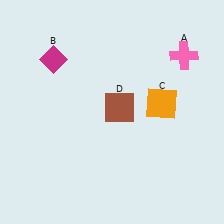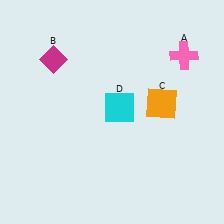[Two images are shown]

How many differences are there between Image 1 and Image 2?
There is 1 difference between the two images.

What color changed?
The square (D) changed from brown in Image 1 to cyan in Image 2.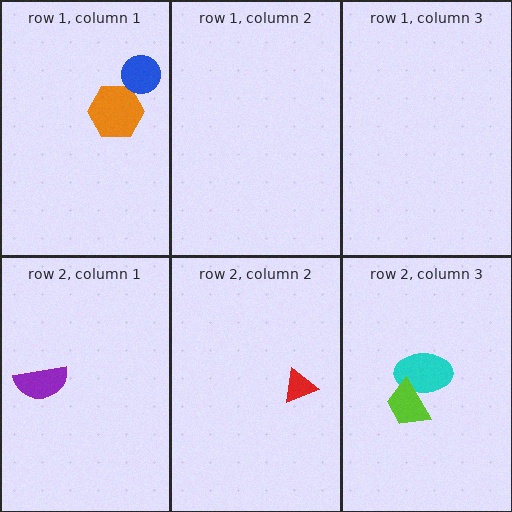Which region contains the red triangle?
The row 2, column 2 region.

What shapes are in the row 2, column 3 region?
The cyan ellipse, the lime trapezoid.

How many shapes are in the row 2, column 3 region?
2.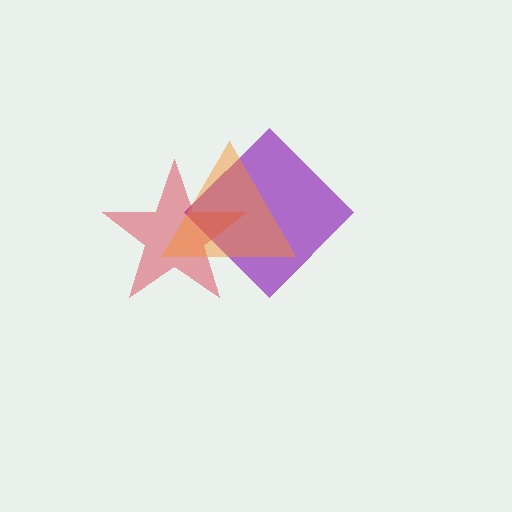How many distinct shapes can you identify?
There are 3 distinct shapes: a purple diamond, a red star, an orange triangle.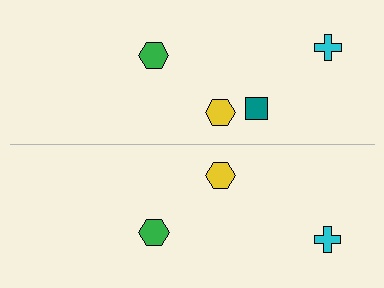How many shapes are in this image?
There are 7 shapes in this image.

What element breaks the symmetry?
A teal square is missing from the bottom side.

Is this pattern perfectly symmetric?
No, the pattern is not perfectly symmetric. A teal square is missing from the bottom side.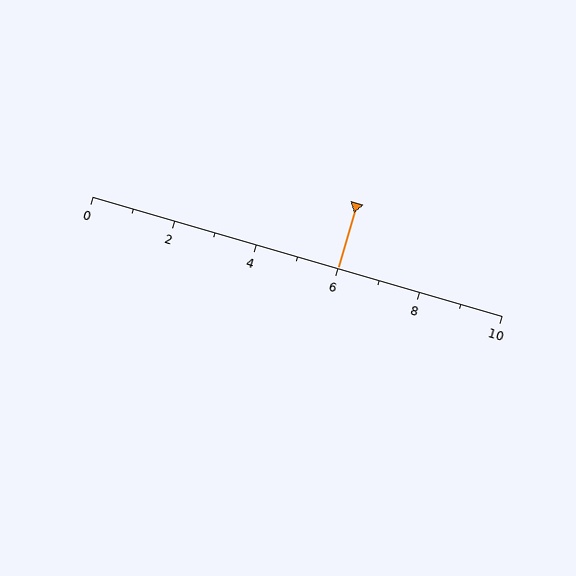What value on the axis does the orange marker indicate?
The marker indicates approximately 6.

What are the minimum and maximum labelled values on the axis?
The axis runs from 0 to 10.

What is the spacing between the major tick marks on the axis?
The major ticks are spaced 2 apart.